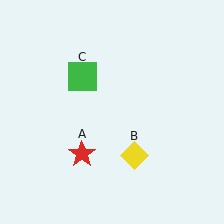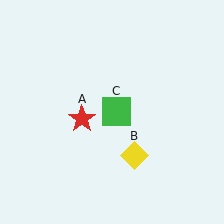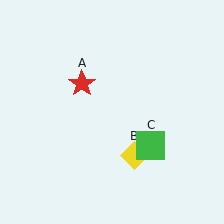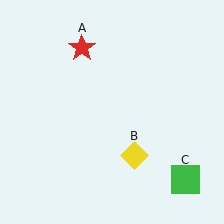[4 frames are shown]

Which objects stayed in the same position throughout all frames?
Yellow diamond (object B) remained stationary.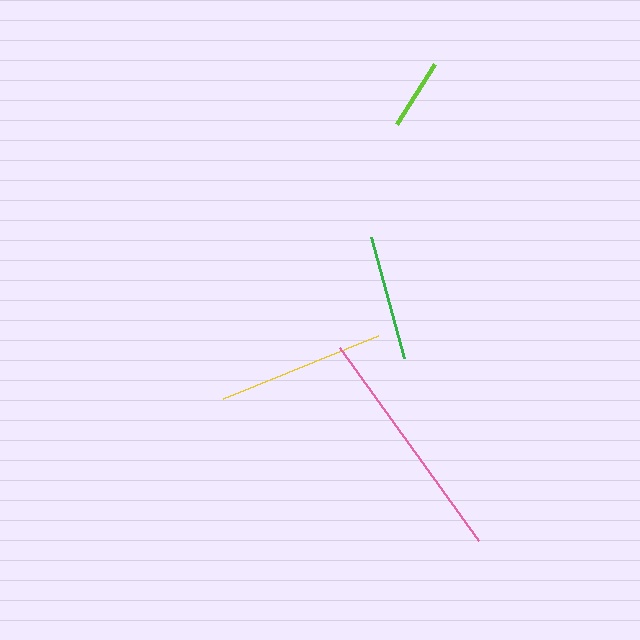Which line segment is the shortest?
The lime line is the shortest at approximately 71 pixels.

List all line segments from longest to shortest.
From longest to shortest: pink, yellow, green, lime.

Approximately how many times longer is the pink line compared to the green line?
The pink line is approximately 1.9 times the length of the green line.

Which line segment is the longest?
The pink line is the longest at approximately 237 pixels.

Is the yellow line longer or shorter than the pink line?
The pink line is longer than the yellow line.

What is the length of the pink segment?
The pink segment is approximately 237 pixels long.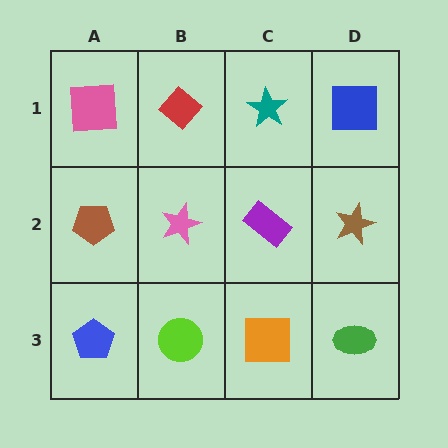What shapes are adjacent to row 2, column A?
A pink square (row 1, column A), a blue pentagon (row 3, column A), a pink star (row 2, column B).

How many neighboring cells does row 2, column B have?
4.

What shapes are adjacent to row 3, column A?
A brown pentagon (row 2, column A), a lime circle (row 3, column B).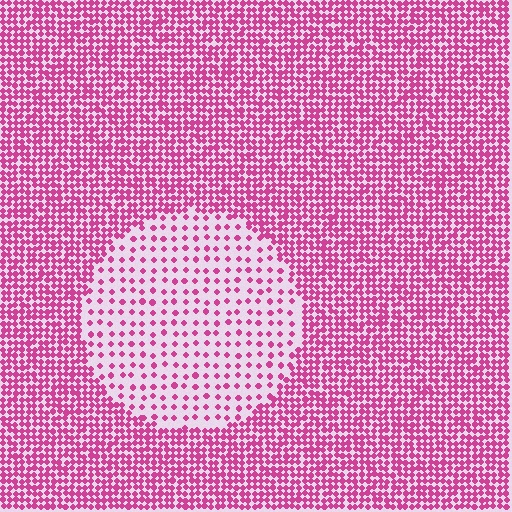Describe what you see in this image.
The image contains small magenta elements arranged at two different densities. A circle-shaped region is visible where the elements are less densely packed than the surrounding area.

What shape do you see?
I see a circle.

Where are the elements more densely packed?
The elements are more densely packed outside the circle boundary.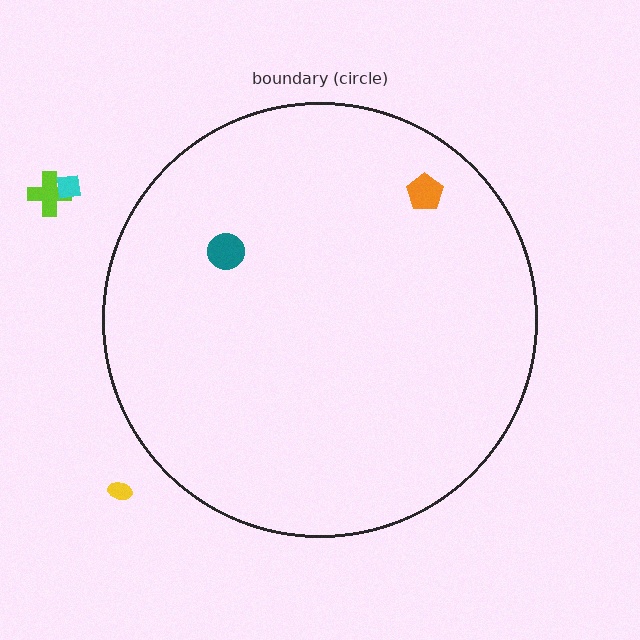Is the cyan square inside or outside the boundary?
Outside.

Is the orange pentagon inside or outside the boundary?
Inside.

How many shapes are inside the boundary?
2 inside, 3 outside.